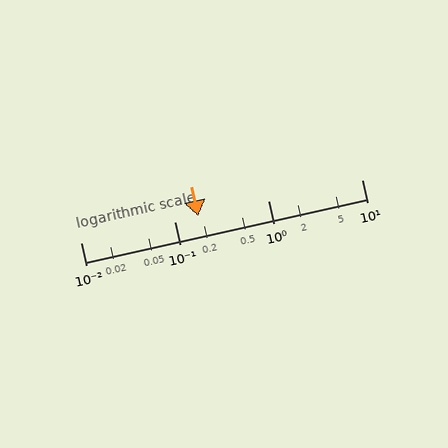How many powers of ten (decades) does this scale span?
The scale spans 3 decades, from 0.01 to 10.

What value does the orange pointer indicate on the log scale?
The pointer indicates approximately 0.18.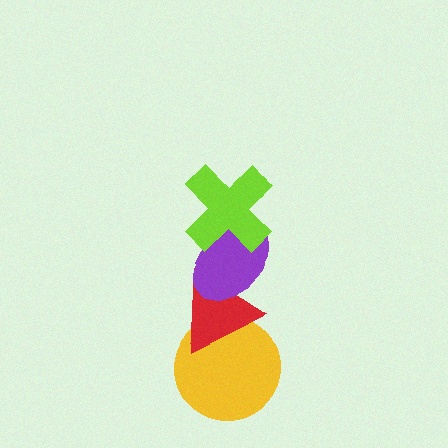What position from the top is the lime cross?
The lime cross is 1st from the top.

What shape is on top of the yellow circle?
The red triangle is on top of the yellow circle.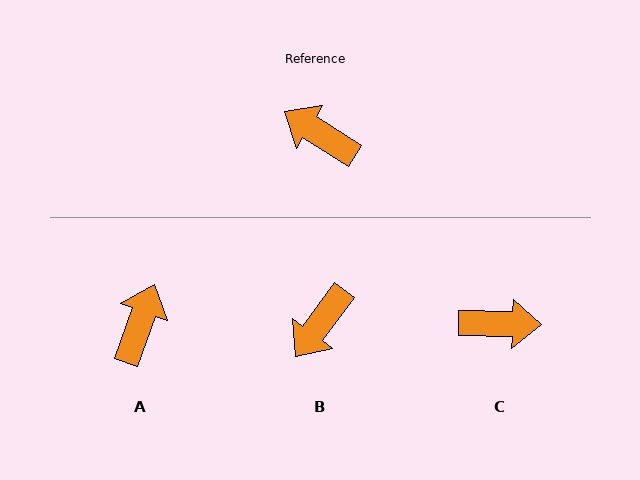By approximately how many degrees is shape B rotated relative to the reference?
Approximately 86 degrees counter-clockwise.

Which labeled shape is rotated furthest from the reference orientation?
C, about 149 degrees away.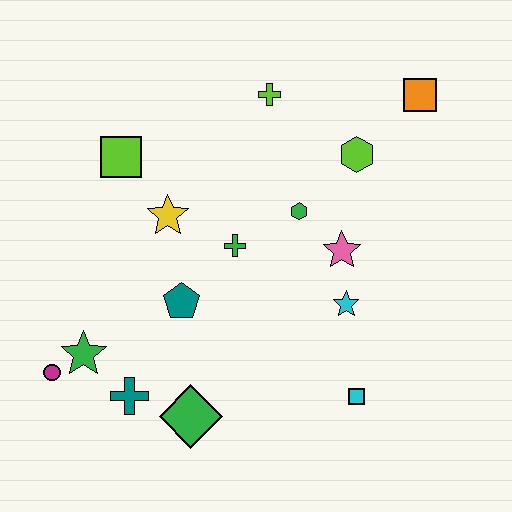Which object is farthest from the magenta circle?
The orange square is farthest from the magenta circle.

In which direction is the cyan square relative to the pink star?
The cyan square is below the pink star.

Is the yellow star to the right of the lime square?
Yes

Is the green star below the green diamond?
No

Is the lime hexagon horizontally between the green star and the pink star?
No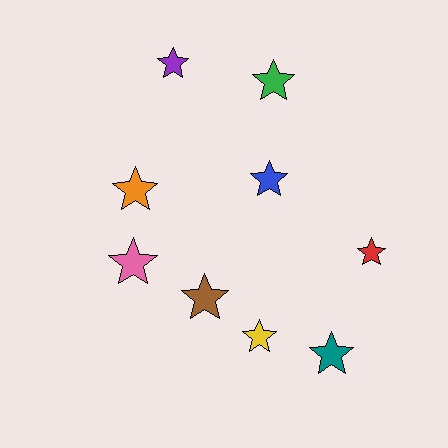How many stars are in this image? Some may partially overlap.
There are 9 stars.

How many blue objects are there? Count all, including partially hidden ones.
There is 1 blue object.